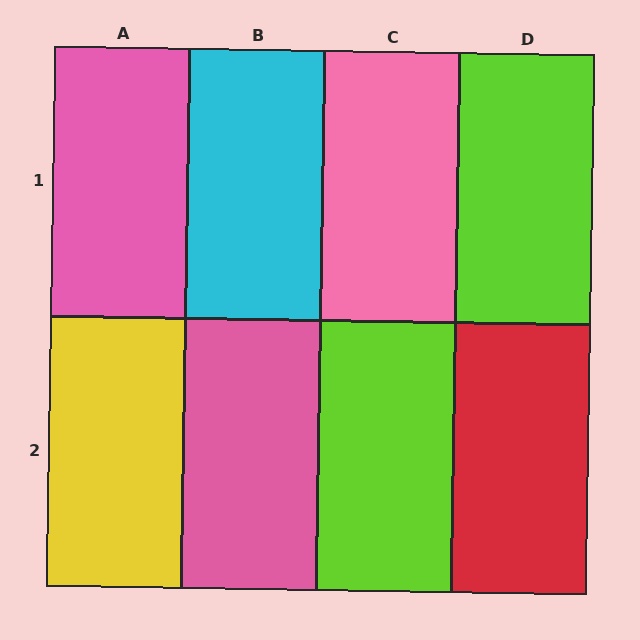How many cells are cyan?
1 cell is cyan.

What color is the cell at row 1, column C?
Pink.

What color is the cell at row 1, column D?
Lime.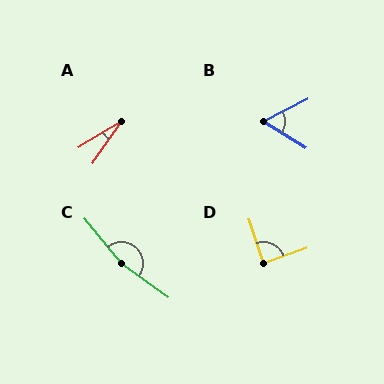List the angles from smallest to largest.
A (24°), B (58°), D (88°), C (166°).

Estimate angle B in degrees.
Approximately 58 degrees.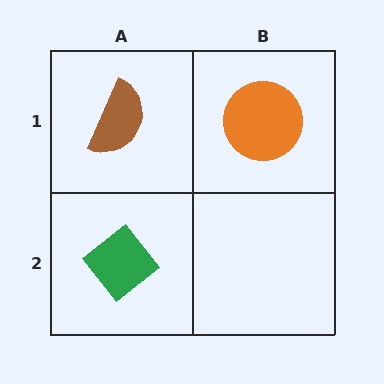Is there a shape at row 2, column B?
No, that cell is empty.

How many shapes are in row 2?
1 shape.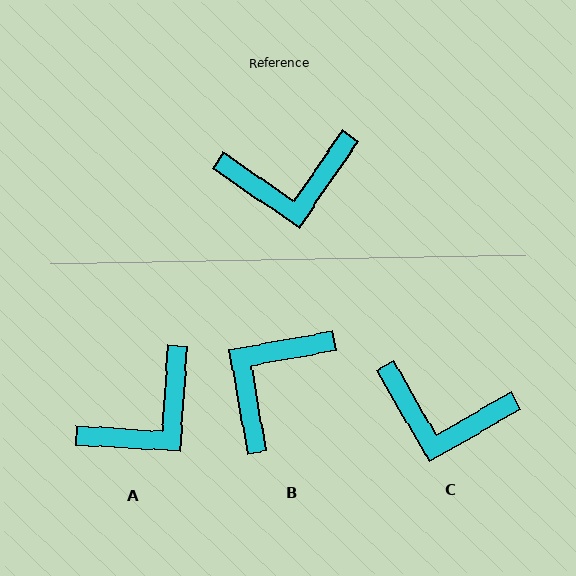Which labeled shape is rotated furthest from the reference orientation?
B, about 135 degrees away.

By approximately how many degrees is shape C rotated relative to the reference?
Approximately 26 degrees clockwise.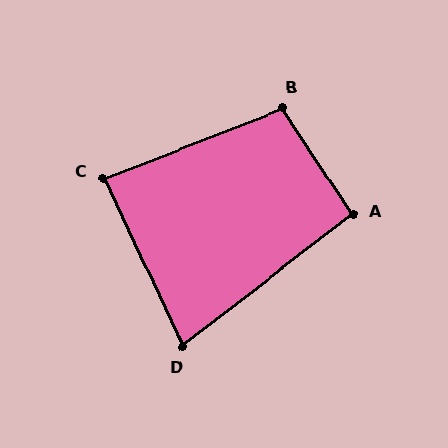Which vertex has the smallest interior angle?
D, at approximately 78 degrees.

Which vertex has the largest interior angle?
B, at approximately 102 degrees.